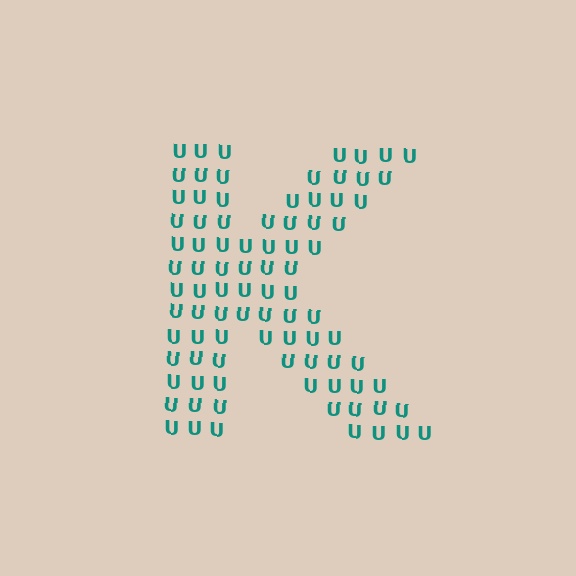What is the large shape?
The large shape is the letter K.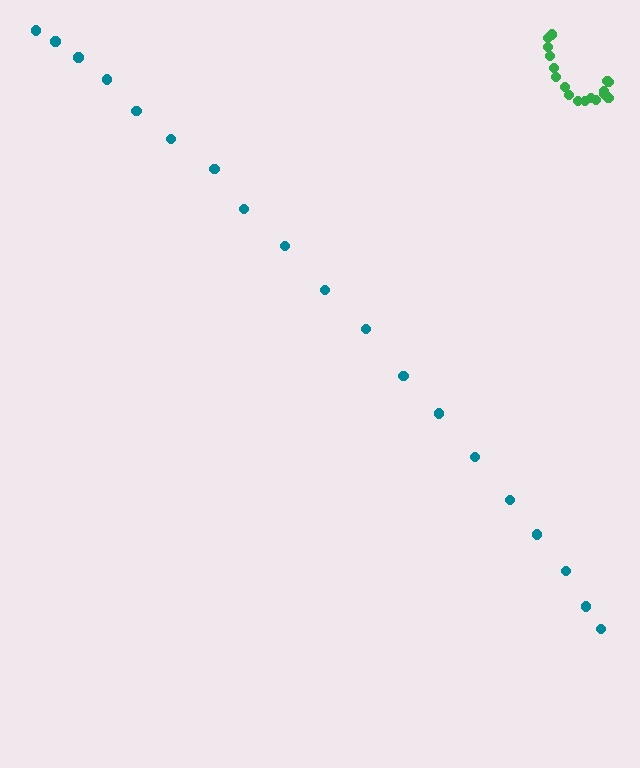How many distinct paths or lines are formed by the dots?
There are 2 distinct paths.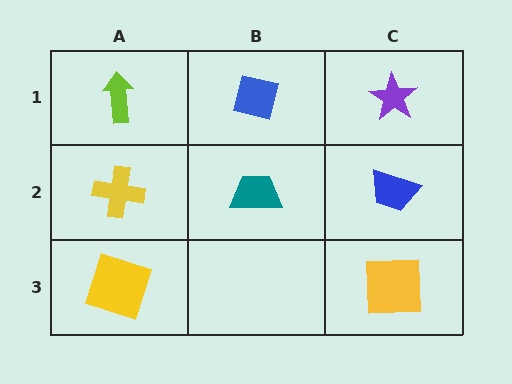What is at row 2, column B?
A teal trapezoid.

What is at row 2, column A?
A yellow cross.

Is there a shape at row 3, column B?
No, that cell is empty.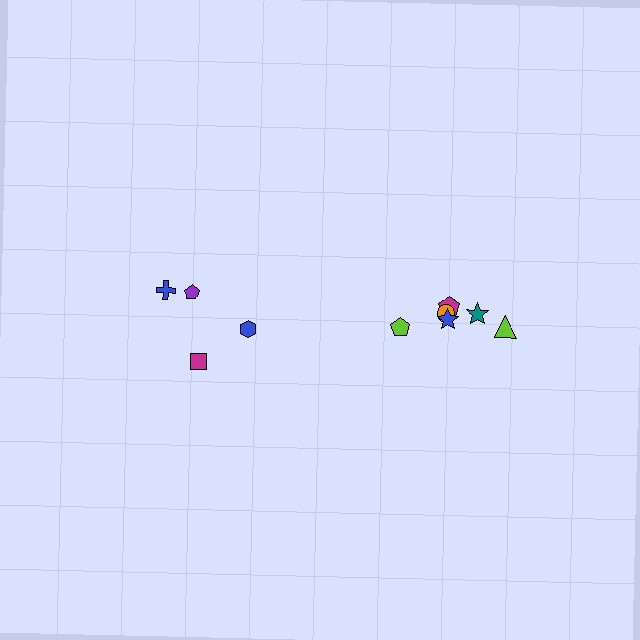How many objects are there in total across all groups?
There are 10 objects.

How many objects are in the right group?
There are 6 objects.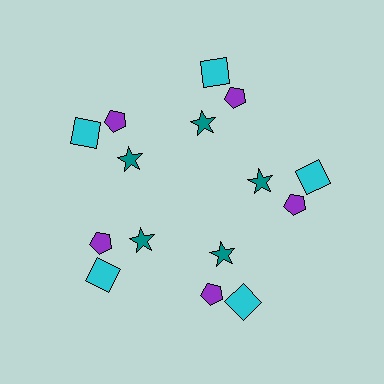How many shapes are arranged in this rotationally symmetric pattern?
There are 15 shapes, arranged in 5 groups of 3.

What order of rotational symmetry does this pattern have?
This pattern has 5-fold rotational symmetry.